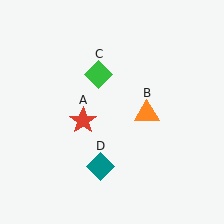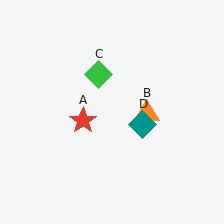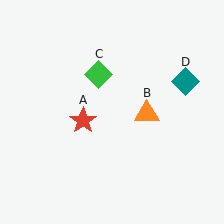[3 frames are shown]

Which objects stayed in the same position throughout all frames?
Red star (object A) and orange triangle (object B) and green diamond (object C) remained stationary.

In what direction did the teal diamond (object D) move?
The teal diamond (object D) moved up and to the right.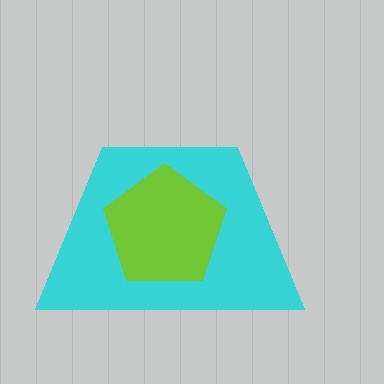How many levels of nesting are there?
2.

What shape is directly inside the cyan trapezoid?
The lime pentagon.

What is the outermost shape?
The cyan trapezoid.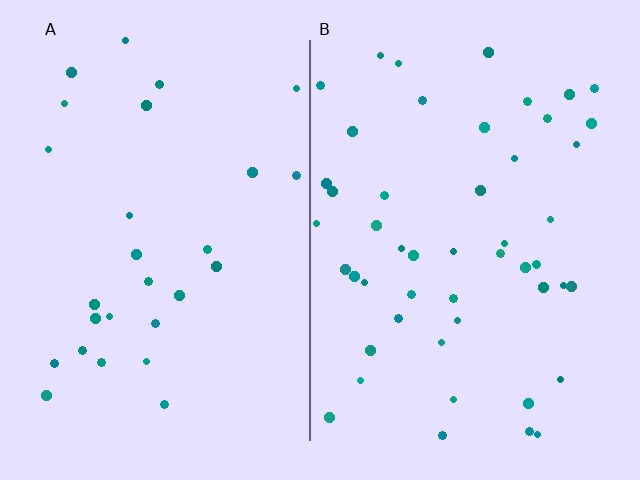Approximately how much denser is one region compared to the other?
Approximately 1.8× — region B over region A.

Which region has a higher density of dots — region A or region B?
B (the right).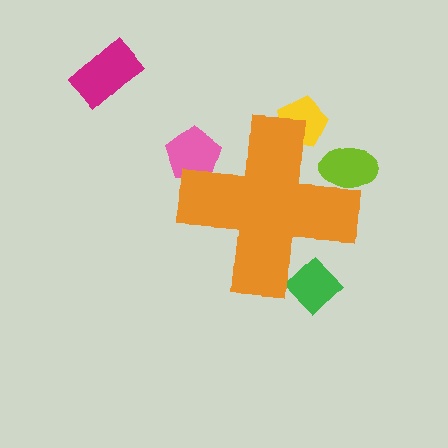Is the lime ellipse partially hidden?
Yes, the lime ellipse is partially hidden behind the orange cross.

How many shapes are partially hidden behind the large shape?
4 shapes are partially hidden.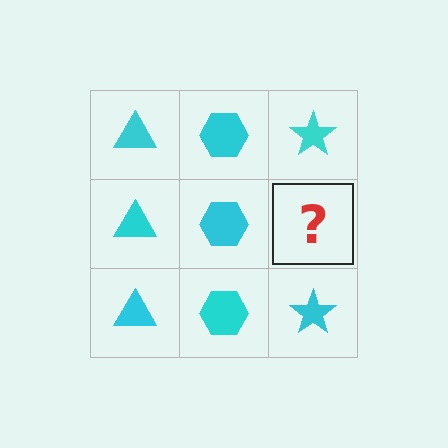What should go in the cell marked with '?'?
The missing cell should contain a cyan star.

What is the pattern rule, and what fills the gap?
The rule is that each column has a consistent shape. The gap should be filled with a cyan star.